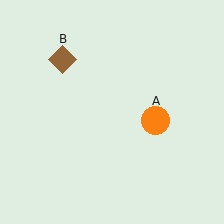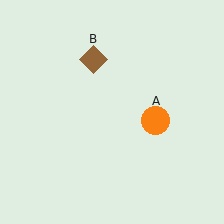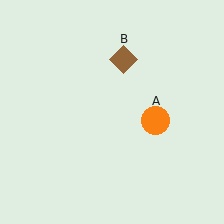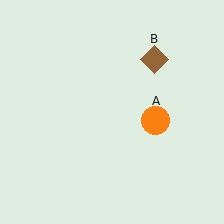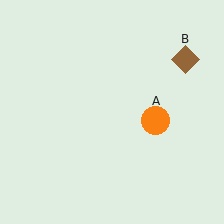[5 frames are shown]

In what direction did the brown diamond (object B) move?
The brown diamond (object B) moved right.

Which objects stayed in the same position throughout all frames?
Orange circle (object A) remained stationary.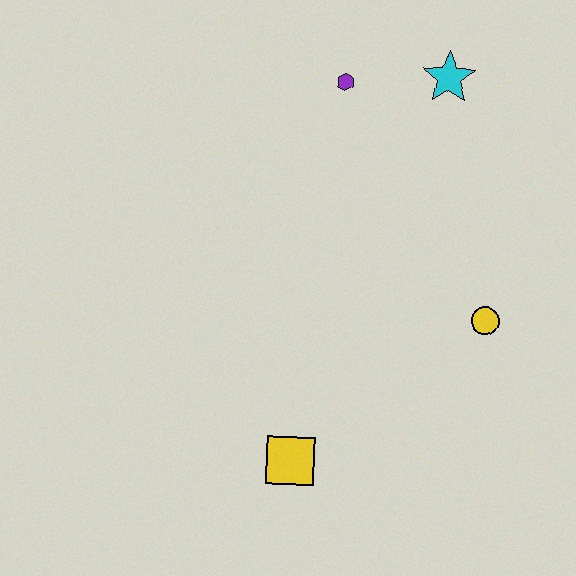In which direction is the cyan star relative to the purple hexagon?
The cyan star is to the right of the purple hexagon.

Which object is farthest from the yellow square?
The cyan star is farthest from the yellow square.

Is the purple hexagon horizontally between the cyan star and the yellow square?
Yes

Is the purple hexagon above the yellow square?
Yes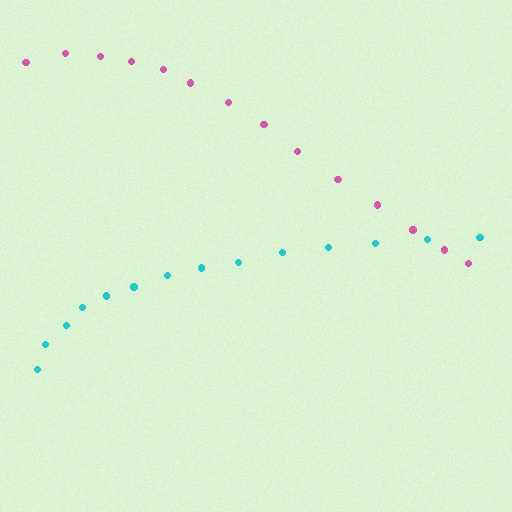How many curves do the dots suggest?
There are 2 distinct paths.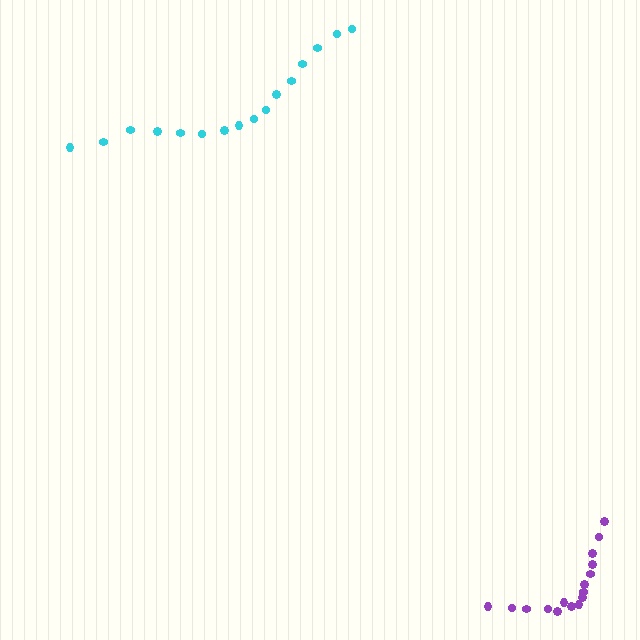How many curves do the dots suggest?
There are 2 distinct paths.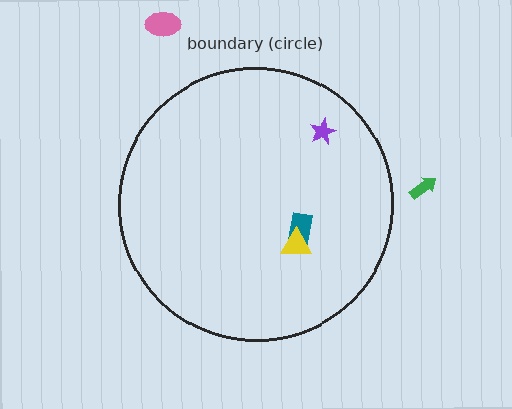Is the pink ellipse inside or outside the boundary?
Outside.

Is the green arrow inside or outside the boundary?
Outside.